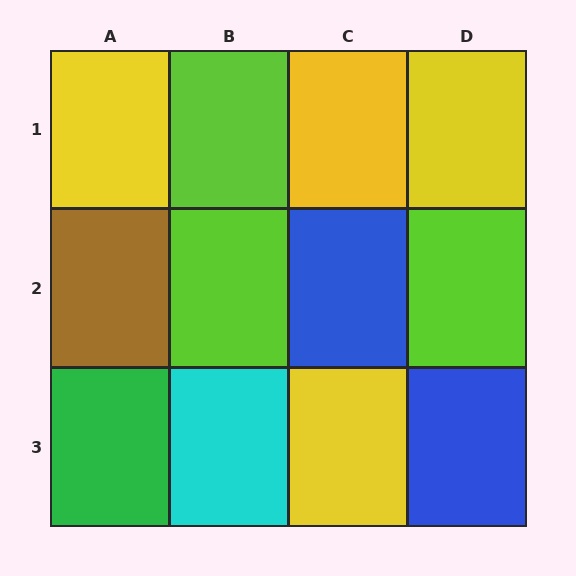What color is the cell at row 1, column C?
Yellow.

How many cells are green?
1 cell is green.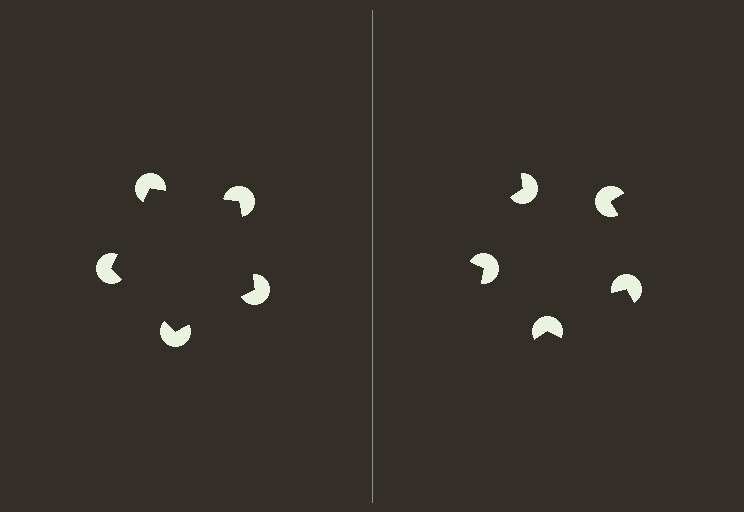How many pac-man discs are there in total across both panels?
10 — 5 on each side.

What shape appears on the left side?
An illusory pentagon.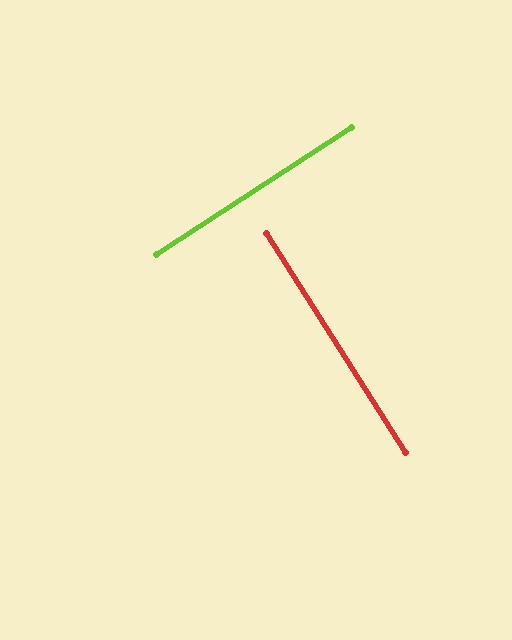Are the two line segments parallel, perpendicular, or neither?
Perpendicular — they meet at approximately 89°.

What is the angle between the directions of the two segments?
Approximately 89 degrees.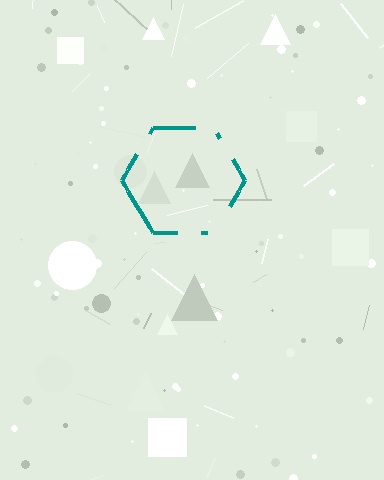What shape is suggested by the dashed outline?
The dashed outline suggests a hexagon.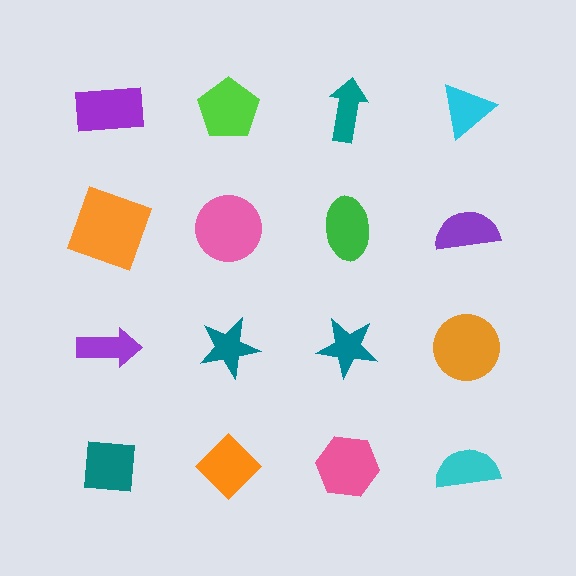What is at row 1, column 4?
A cyan triangle.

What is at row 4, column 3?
A pink hexagon.